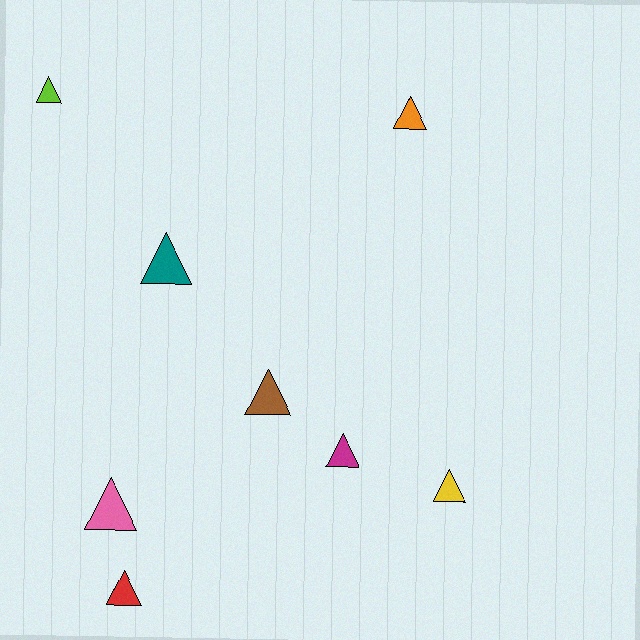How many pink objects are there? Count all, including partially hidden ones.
There is 1 pink object.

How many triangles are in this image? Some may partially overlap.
There are 8 triangles.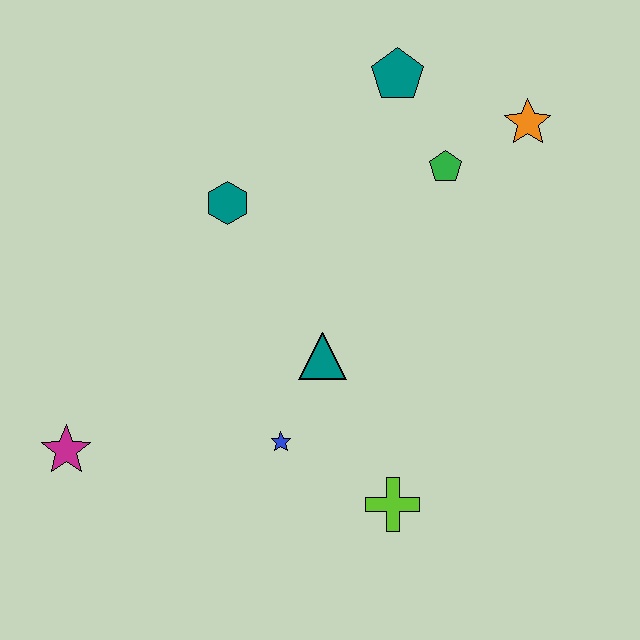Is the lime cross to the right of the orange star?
No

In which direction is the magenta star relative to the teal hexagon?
The magenta star is below the teal hexagon.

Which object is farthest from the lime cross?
The teal pentagon is farthest from the lime cross.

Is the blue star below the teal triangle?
Yes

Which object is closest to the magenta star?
The blue star is closest to the magenta star.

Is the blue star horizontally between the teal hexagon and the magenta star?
No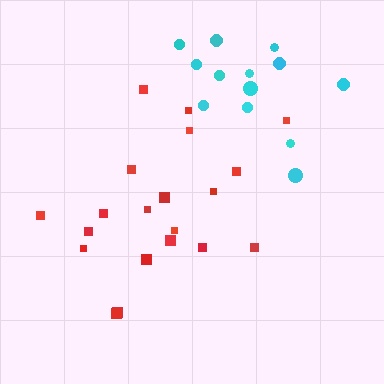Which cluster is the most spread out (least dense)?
Red.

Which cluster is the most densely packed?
Cyan.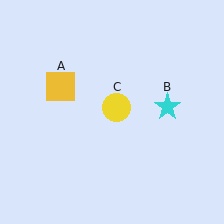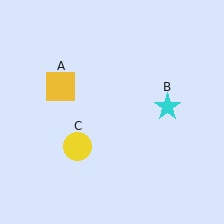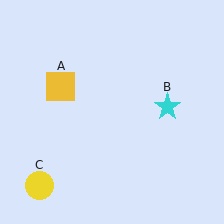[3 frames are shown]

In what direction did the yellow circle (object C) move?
The yellow circle (object C) moved down and to the left.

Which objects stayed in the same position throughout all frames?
Yellow square (object A) and cyan star (object B) remained stationary.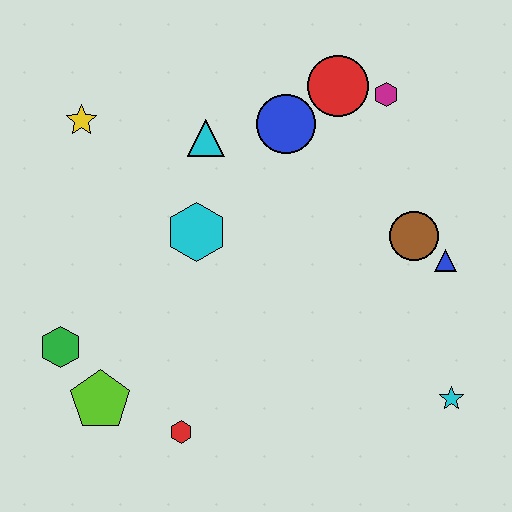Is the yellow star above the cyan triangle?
Yes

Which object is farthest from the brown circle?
The green hexagon is farthest from the brown circle.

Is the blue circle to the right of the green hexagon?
Yes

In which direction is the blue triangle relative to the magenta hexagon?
The blue triangle is below the magenta hexagon.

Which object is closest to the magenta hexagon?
The red circle is closest to the magenta hexagon.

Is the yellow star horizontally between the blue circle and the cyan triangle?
No